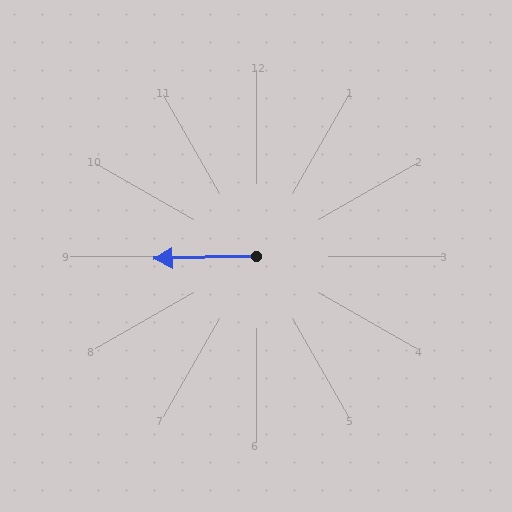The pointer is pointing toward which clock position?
Roughly 9 o'clock.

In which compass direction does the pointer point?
West.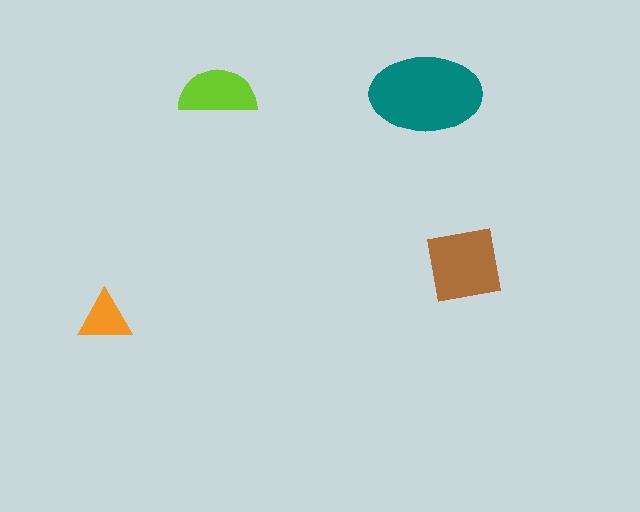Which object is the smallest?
The orange triangle.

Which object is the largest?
The teal ellipse.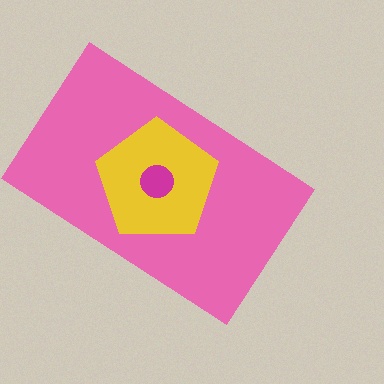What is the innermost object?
The magenta circle.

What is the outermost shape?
The pink rectangle.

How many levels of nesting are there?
3.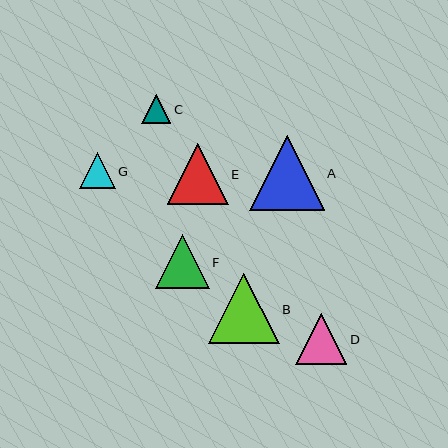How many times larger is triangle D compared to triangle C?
Triangle D is approximately 1.7 times the size of triangle C.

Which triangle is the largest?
Triangle A is the largest with a size of approximately 75 pixels.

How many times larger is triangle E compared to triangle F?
Triangle E is approximately 1.1 times the size of triangle F.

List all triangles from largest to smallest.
From largest to smallest: A, B, E, F, D, G, C.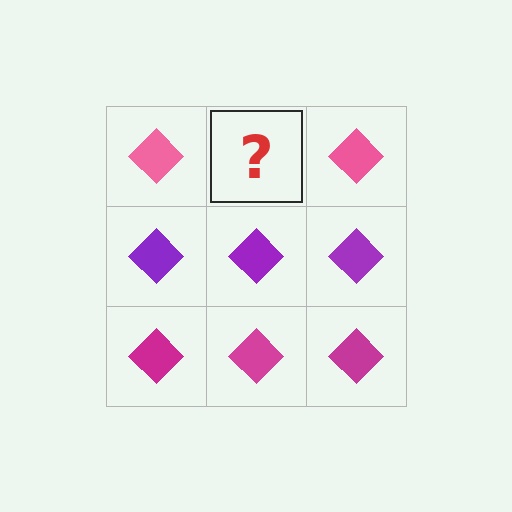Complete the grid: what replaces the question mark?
The question mark should be replaced with a pink diamond.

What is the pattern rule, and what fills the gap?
The rule is that each row has a consistent color. The gap should be filled with a pink diamond.